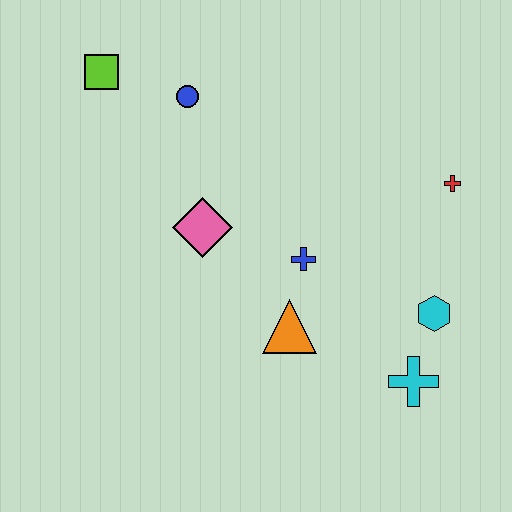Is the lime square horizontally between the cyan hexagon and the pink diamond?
No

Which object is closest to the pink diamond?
The blue cross is closest to the pink diamond.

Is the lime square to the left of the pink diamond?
Yes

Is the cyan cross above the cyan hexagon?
No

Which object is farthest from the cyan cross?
The lime square is farthest from the cyan cross.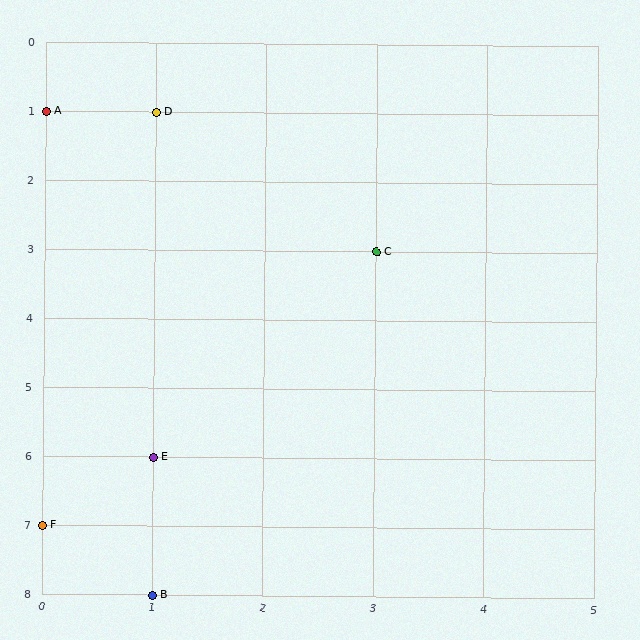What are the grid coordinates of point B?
Point B is at grid coordinates (1, 8).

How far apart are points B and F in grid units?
Points B and F are 1 column and 1 row apart (about 1.4 grid units diagonally).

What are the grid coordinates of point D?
Point D is at grid coordinates (1, 1).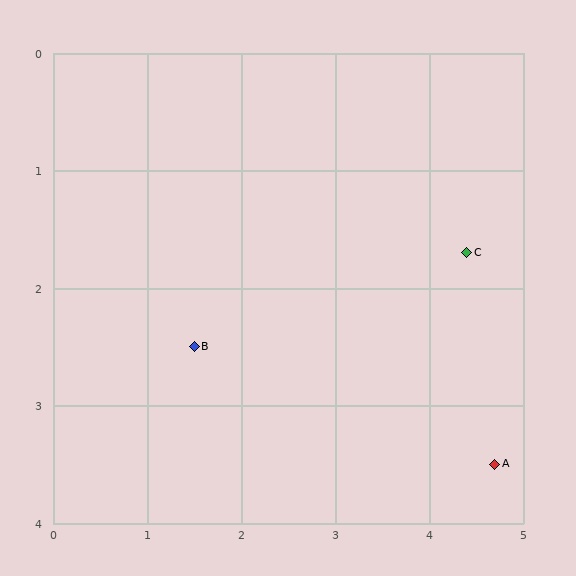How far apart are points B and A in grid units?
Points B and A are about 3.4 grid units apart.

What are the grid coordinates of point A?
Point A is at approximately (4.7, 3.5).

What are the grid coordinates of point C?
Point C is at approximately (4.4, 1.7).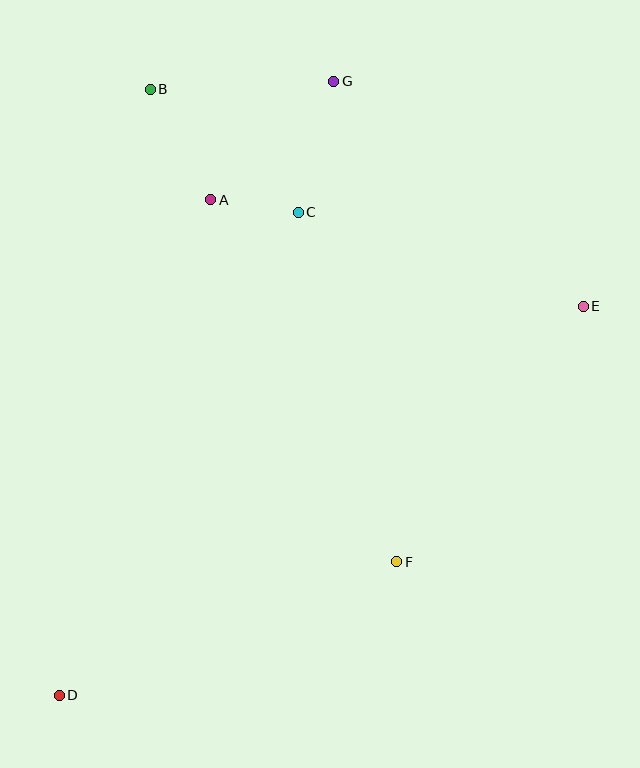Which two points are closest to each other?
Points A and C are closest to each other.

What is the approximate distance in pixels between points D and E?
The distance between D and E is approximately 653 pixels.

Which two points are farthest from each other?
Points D and G are farthest from each other.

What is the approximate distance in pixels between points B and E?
The distance between B and E is approximately 484 pixels.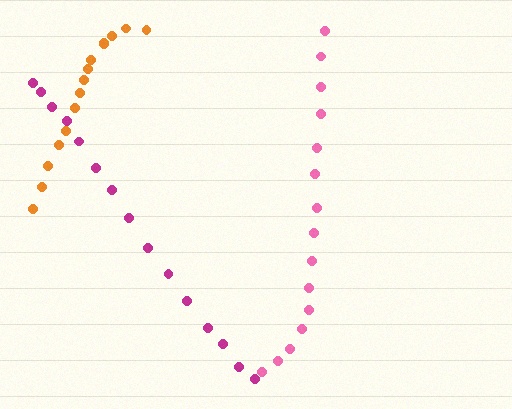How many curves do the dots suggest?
There are 3 distinct paths.